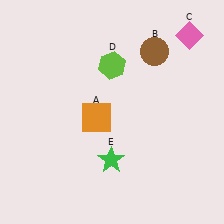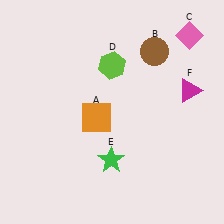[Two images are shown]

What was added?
A magenta triangle (F) was added in Image 2.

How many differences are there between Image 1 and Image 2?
There is 1 difference between the two images.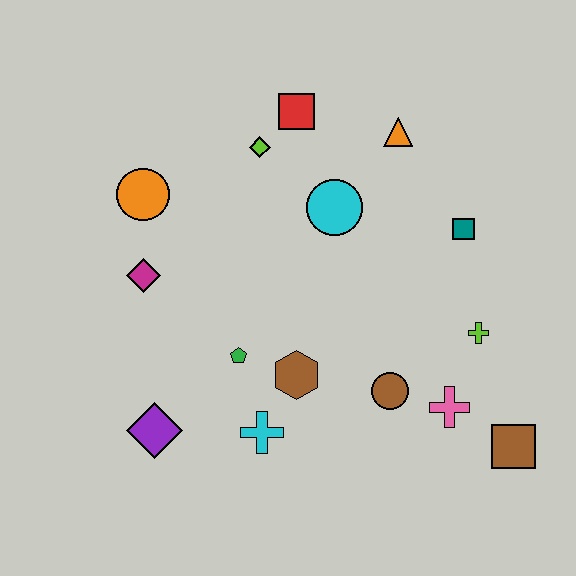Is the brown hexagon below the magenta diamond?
Yes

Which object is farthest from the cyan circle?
The brown square is farthest from the cyan circle.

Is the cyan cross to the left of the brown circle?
Yes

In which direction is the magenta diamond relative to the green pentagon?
The magenta diamond is to the left of the green pentagon.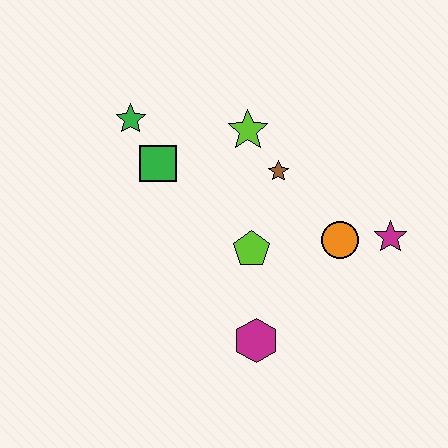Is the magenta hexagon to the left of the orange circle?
Yes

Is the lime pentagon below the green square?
Yes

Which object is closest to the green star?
The green square is closest to the green star.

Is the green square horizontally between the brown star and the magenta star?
No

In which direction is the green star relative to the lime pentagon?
The green star is above the lime pentagon.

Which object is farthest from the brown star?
The magenta hexagon is farthest from the brown star.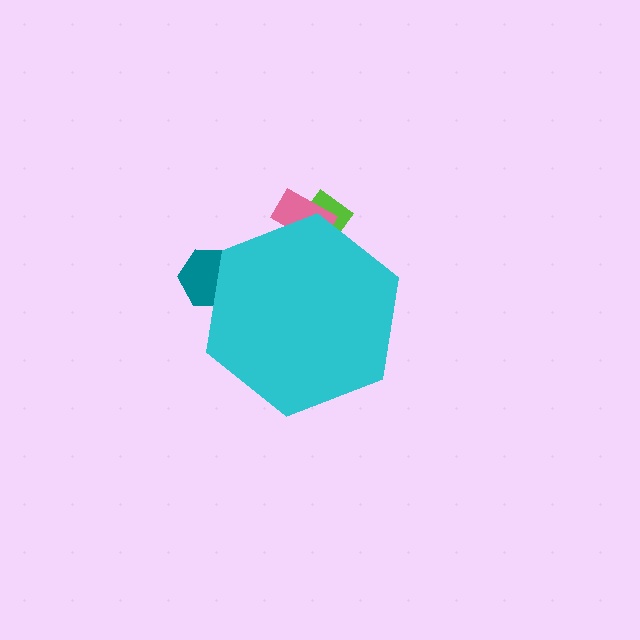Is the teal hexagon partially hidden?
Yes, the teal hexagon is partially hidden behind the cyan hexagon.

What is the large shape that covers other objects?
A cyan hexagon.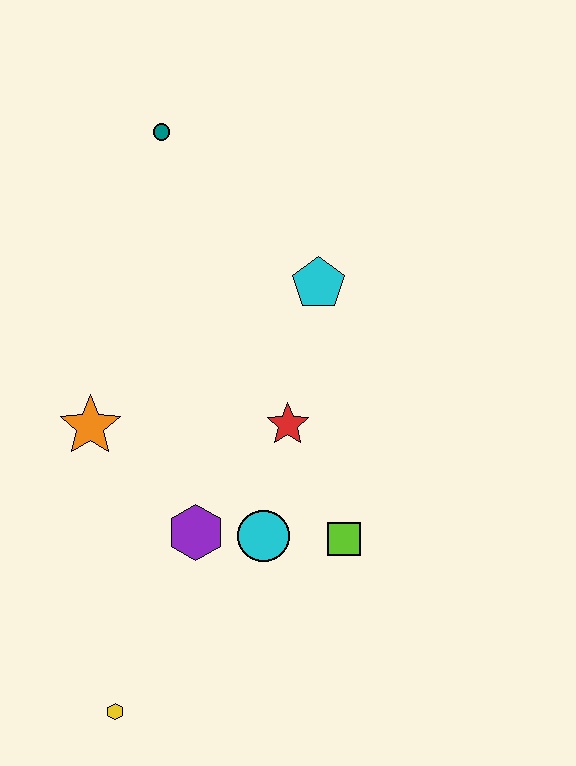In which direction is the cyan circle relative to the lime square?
The cyan circle is to the left of the lime square.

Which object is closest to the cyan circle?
The purple hexagon is closest to the cyan circle.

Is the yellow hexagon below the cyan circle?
Yes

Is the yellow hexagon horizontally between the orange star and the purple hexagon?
Yes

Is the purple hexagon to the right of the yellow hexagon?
Yes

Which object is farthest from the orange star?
The teal circle is farthest from the orange star.